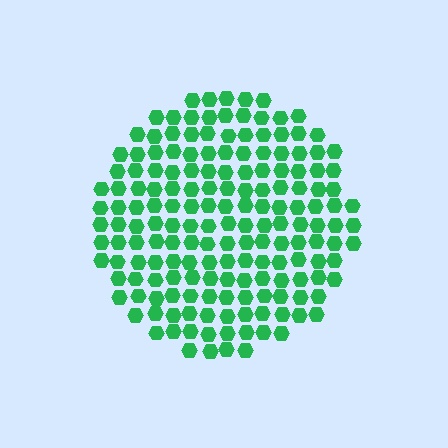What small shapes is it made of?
It is made of small hexagons.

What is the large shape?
The large shape is a circle.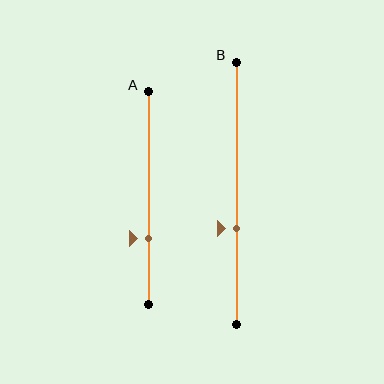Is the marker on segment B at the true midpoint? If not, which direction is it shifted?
No, the marker on segment B is shifted downward by about 13% of the segment length.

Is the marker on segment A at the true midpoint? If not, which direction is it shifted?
No, the marker on segment A is shifted downward by about 19% of the segment length.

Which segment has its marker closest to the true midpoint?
Segment B has its marker closest to the true midpoint.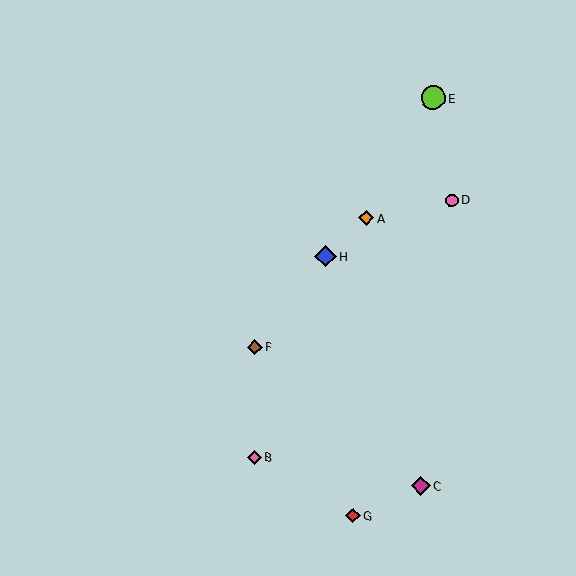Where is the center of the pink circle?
The center of the pink circle is at (452, 200).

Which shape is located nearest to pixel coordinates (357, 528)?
The red diamond (labeled G) at (353, 516) is nearest to that location.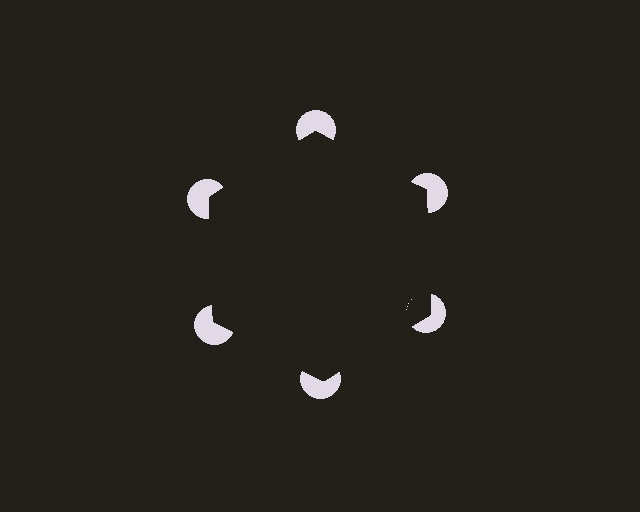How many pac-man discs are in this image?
There are 6 — one at each vertex of the illusory hexagon.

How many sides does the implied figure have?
6 sides.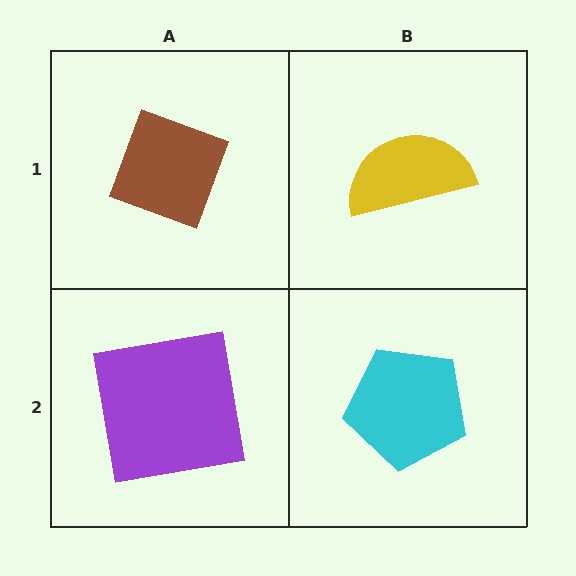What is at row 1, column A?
A brown diamond.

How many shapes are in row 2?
2 shapes.